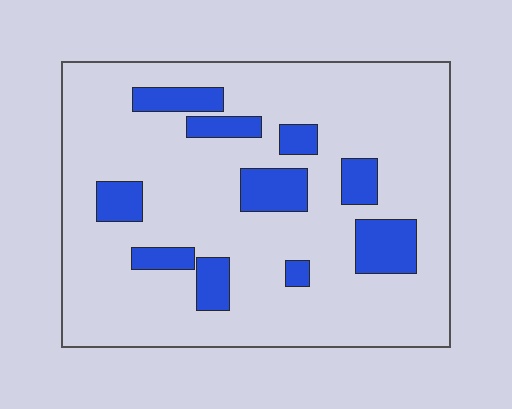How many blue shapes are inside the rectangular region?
10.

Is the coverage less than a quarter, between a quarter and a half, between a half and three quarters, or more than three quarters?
Less than a quarter.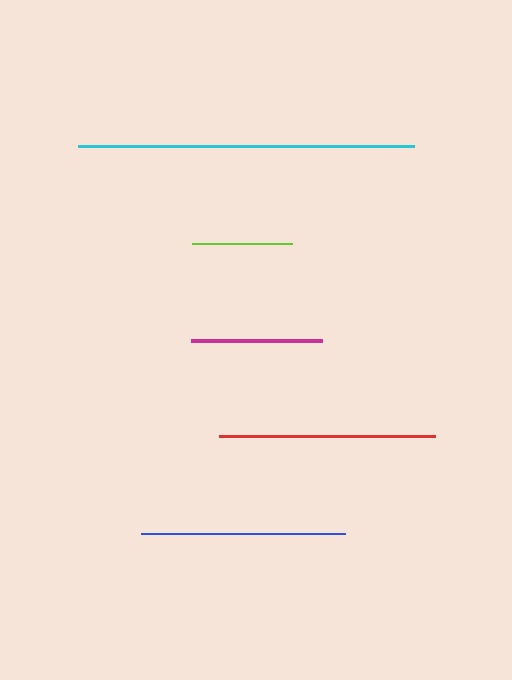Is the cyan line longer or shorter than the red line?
The cyan line is longer than the red line.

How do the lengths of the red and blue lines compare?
The red and blue lines are approximately the same length.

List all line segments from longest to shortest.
From longest to shortest: cyan, red, blue, magenta, lime.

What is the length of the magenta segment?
The magenta segment is approximately 132 pixels long.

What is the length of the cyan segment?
The cyan segment is approximately 336 pixels long.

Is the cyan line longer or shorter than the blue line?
The cyan line is longer than the blue line.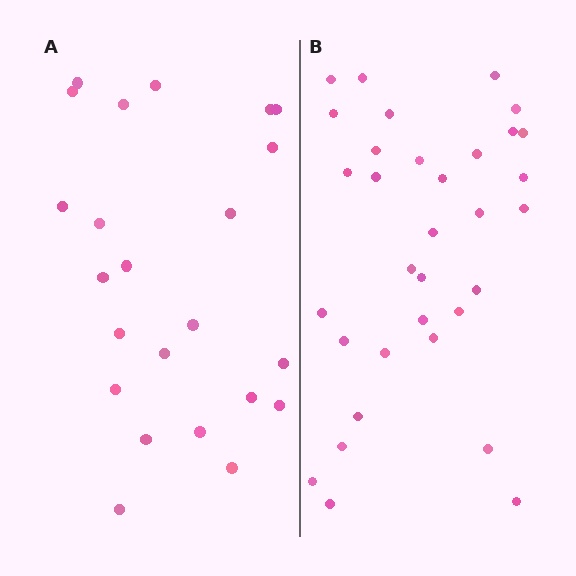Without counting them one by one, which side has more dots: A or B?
Region B (the right region) has more dots.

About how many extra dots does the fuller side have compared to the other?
Region B has roughly 10 or so more dots than region A.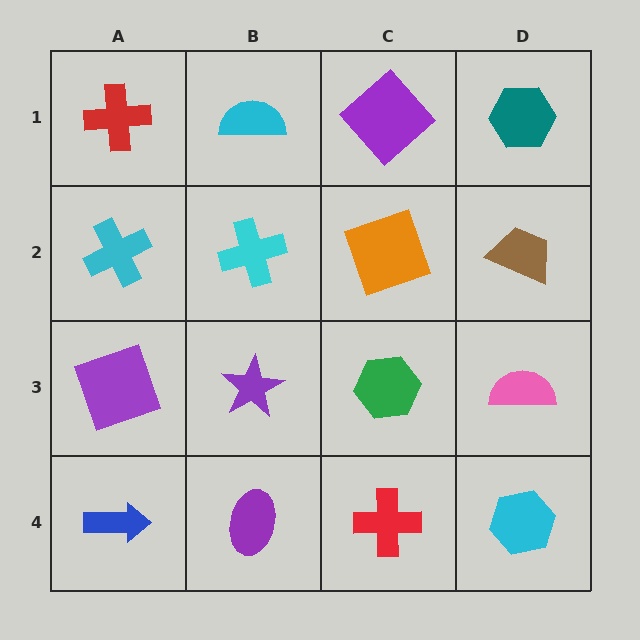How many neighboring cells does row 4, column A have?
2.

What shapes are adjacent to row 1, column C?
An orange square (row 2, column C), a cyan semicircle (row 1, column B), a teal hexagon (row 1, column D).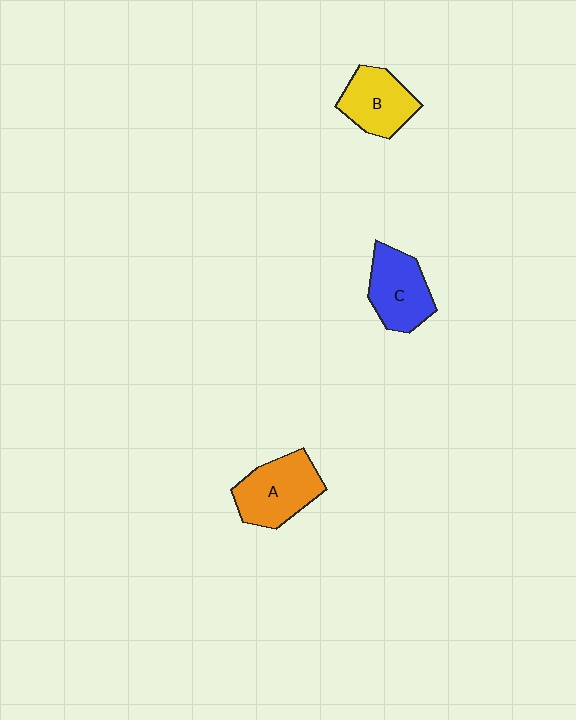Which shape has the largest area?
Shape A (orange).